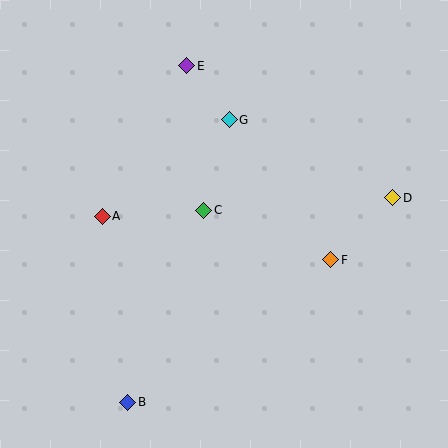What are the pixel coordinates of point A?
Point A is at (102, 216).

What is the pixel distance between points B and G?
The distance between B and G is 300 pixels.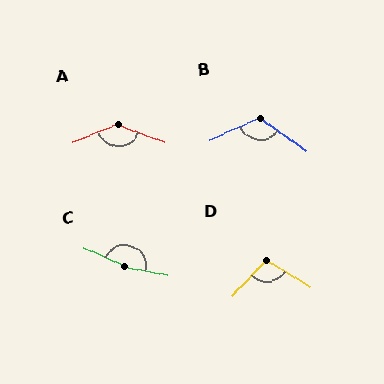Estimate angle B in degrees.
Approximately 120 degrees.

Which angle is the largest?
C, at approximately 167 degrees.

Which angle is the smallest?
D, at approximately 101 degrees.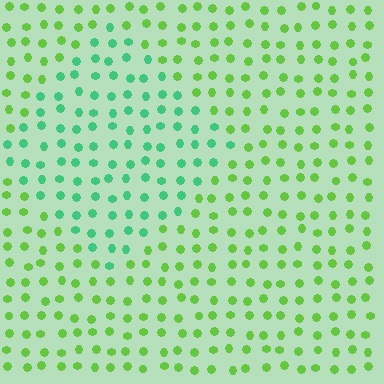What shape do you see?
I see a diamond.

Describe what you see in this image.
The image is filled with small lime elements in a uniform arrangement. A diamond-shaped region is visible where the elements are tinted to a slightly different hue, forming a subtle color boundary.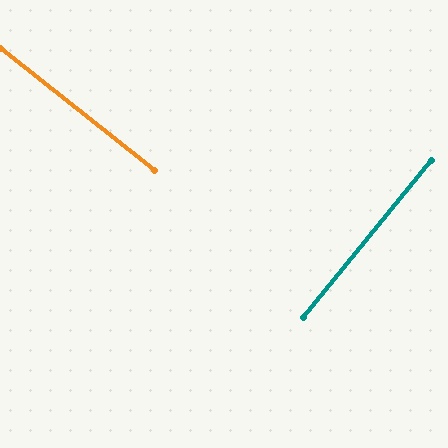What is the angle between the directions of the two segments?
Approximately 89 degrees.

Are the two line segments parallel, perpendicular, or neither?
Perpendicular — they meet at approximately 89°.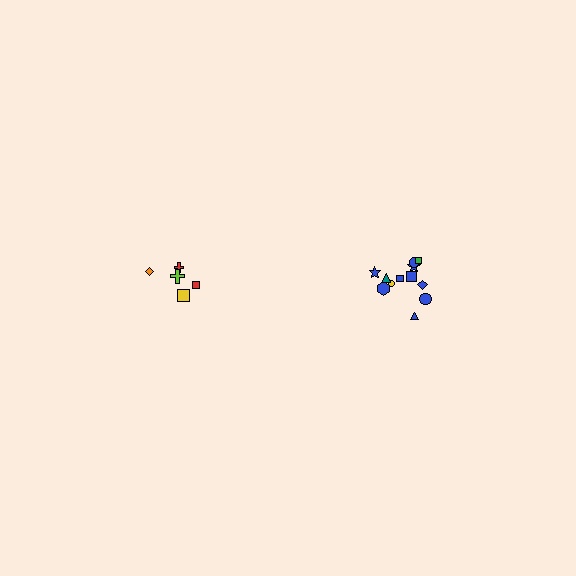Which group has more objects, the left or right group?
The right group.